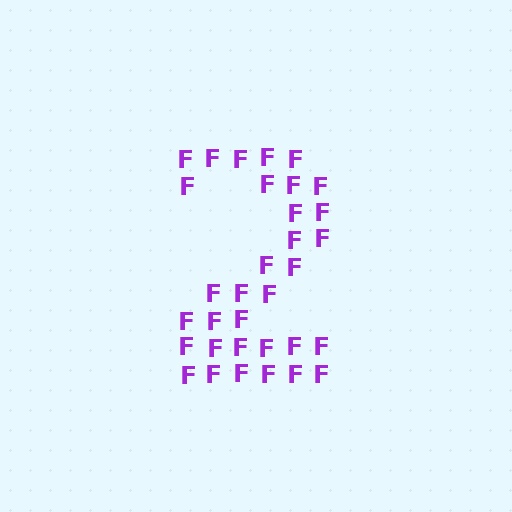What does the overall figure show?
The overall figure shows the digit 2.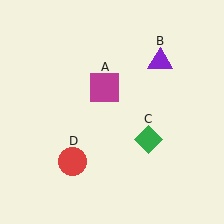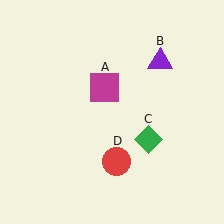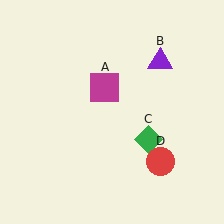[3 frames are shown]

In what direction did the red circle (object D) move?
The red circle (object D) moved right.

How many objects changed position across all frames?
1 object changed position: red circle (object D).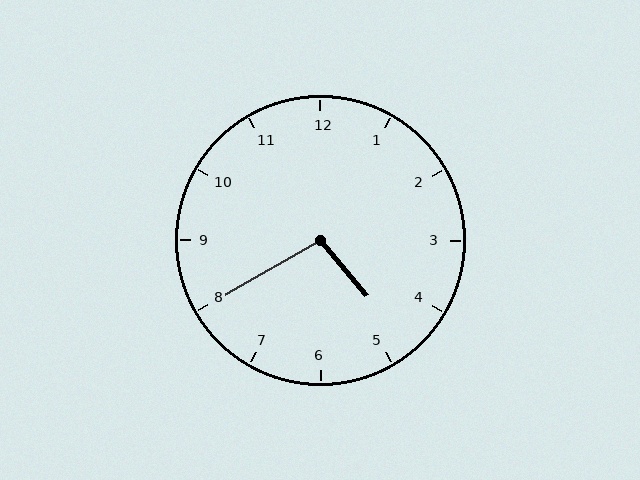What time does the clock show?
4:40.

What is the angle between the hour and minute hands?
Approximately 100 degrees.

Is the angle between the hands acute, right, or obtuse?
It is obtuse.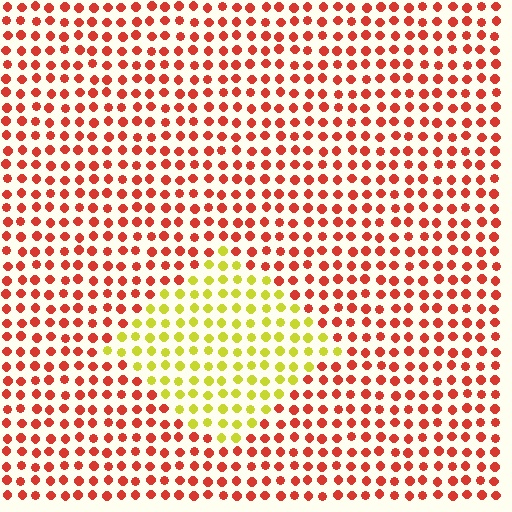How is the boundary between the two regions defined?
The boundary is defined purely by a slight shift in hue (about 63 degrees). Spacing, size, and orientation are identical on both sides.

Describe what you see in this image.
The image is filled with small red elements in a uniform arrangement. A diamond-shaped region is visible where the elements are tinted to a slightly different hue, forming a subtle color boundary.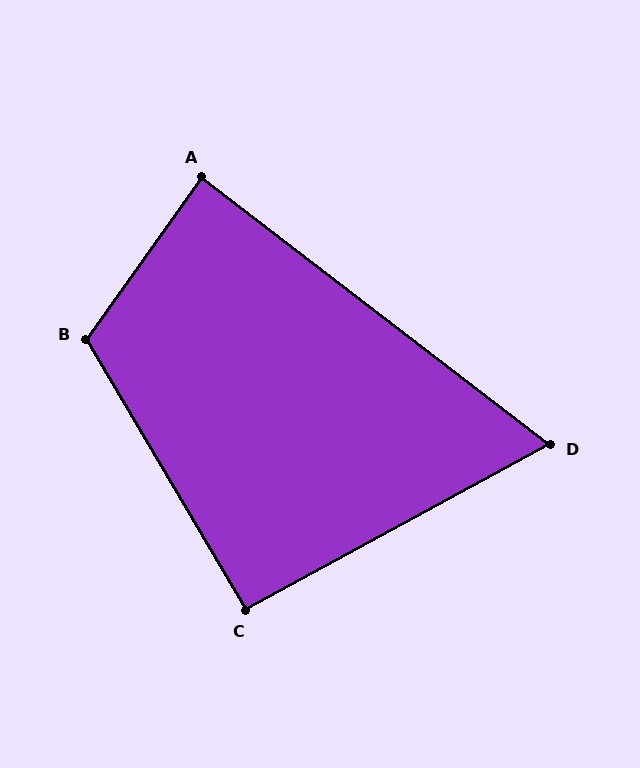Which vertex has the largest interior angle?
B, at approximately 114 degrees.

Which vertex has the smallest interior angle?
D, at approximately 66 degrees.